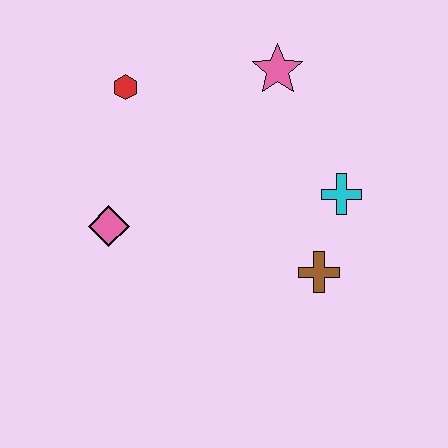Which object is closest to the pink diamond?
The red hexagon is closest to the pink diamond.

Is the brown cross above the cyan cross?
No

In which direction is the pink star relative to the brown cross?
The pink star is above the brown cross.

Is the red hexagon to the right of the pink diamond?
Yes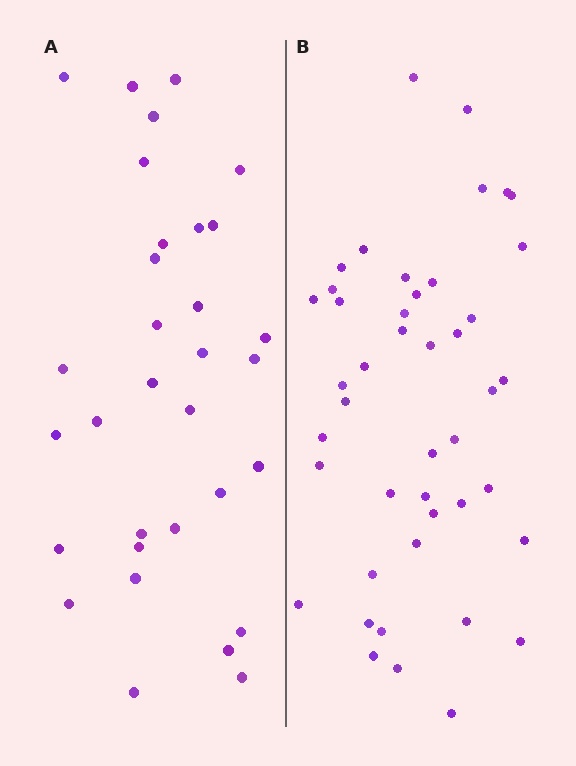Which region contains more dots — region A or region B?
Region B (the right region) has more dots.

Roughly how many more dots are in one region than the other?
Region B has roughly 12 or so more dots than region A.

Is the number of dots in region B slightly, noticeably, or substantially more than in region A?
Region B has noticeably more, but not dramatically so. The ratio is roughly 1.4 to 1.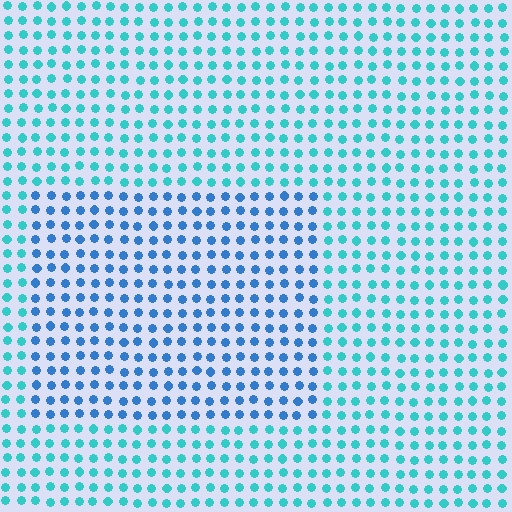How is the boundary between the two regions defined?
The boundary is defined purely by a slight shift in hue (about 33 degrees). Spacing, size, and orientation are identical on both sides.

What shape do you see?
I see a rectangle.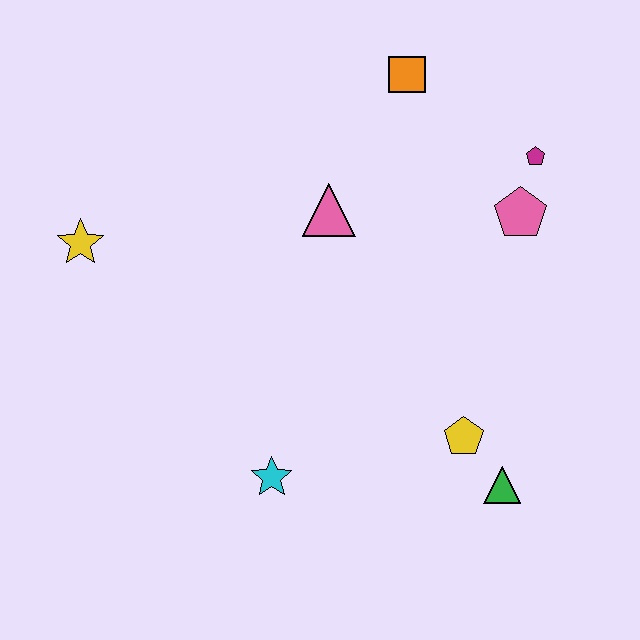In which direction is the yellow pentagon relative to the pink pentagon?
The yellow pentagon is below the pink pentagon.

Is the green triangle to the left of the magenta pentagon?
Yes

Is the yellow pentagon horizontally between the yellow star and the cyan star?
No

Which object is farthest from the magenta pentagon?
The yellow star is farthest from the magenta pentagon.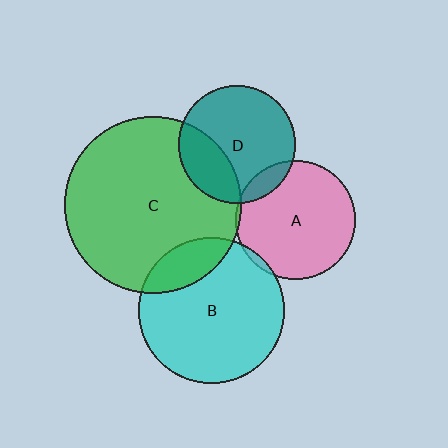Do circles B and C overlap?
Yes.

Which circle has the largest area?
Circle C (green).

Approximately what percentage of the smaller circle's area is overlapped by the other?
Approximately 20%.